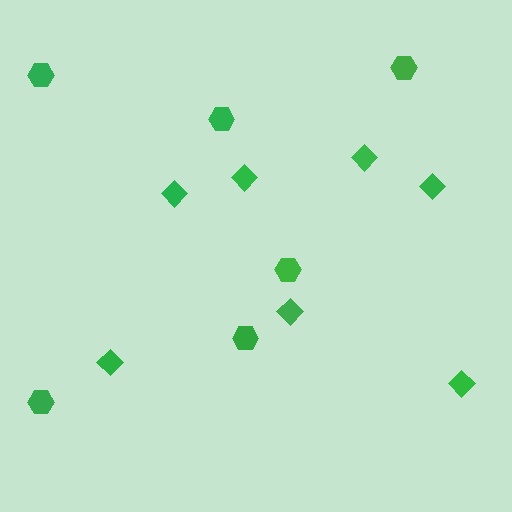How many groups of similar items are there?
There are 2 groups: one group of diamonds (7) and one group of hexagons (6).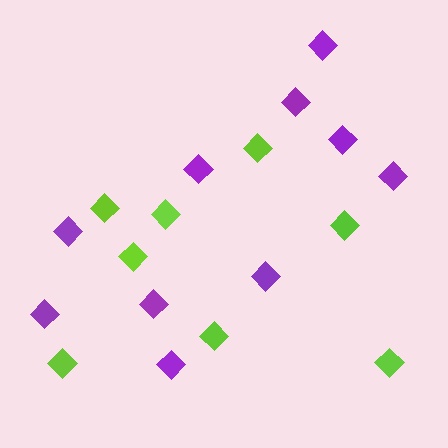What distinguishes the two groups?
There are 2 groups: one group of lime diamonds (8) and one group of purple diamonds (10).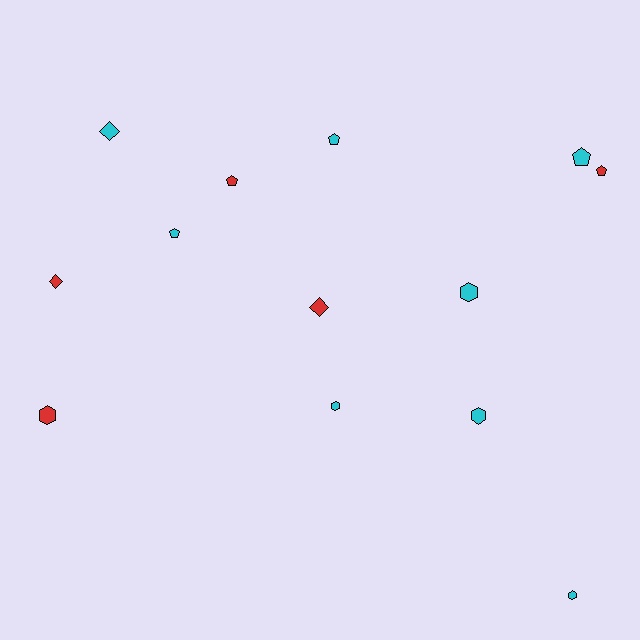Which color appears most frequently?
Cyan, with 8 objects.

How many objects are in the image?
There are 13 objects.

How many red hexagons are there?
There is 1 red hexagon.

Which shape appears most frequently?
Pentagon, with 5 objects.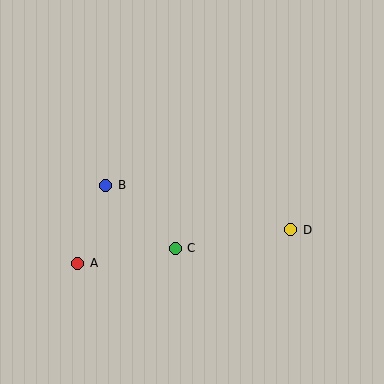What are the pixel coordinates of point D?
Point D is at (291, 230).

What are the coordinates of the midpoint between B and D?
The midpoint between B and D is at (198, 208).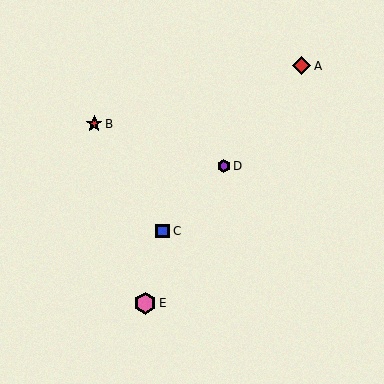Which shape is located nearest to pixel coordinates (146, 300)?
The pink hexagon (labeled E) at (145, 303) is nearest to that location.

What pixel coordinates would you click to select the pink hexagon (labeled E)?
Click at (145, 303) to select the pink hexagon E.